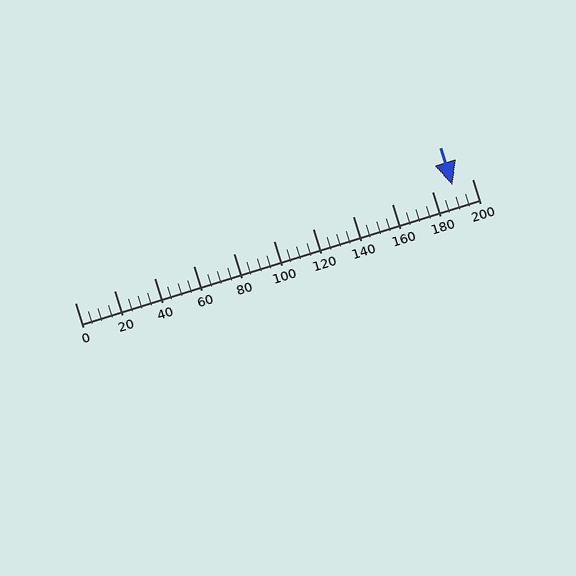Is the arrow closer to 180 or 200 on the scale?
The arrow is closer to 200.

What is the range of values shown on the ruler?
The ruler shows values from 0 to 200.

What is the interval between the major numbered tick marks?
The major tick marks are spaced 20 units apart.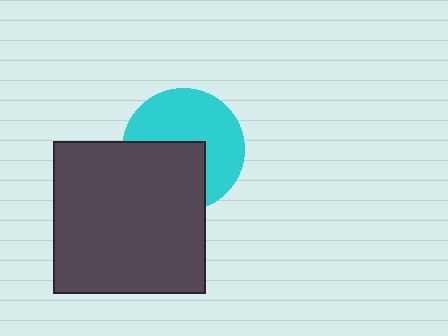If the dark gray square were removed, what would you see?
You would see the complete cyan circle.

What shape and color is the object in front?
The object in front is a dark gray square.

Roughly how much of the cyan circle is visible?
About half of it is visible (roughly 58%).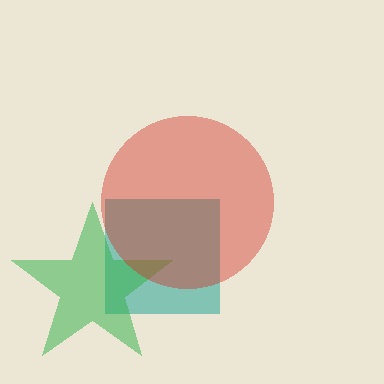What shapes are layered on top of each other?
The layered shapes are: a teal square, a green star, a red circle.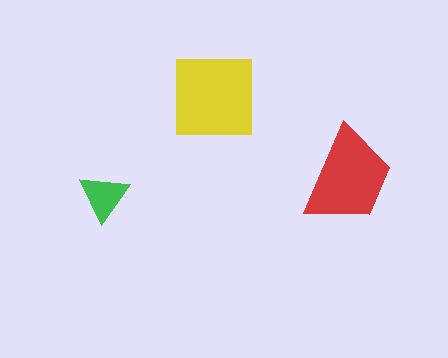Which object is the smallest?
The green triangle.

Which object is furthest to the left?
The green triangle is leftmost.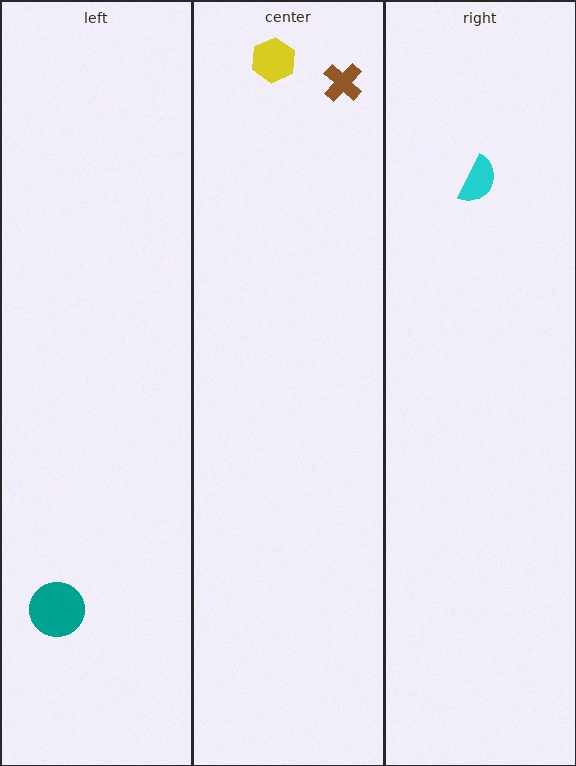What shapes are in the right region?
The cyan semicircle.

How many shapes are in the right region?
1.